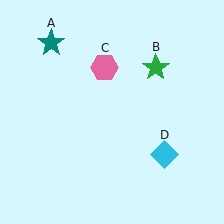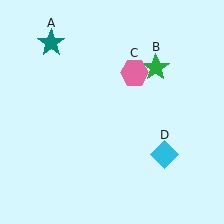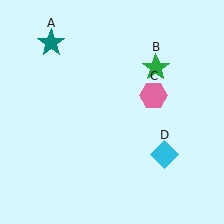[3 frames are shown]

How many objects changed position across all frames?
1 object changed position: pink hexagon (object C).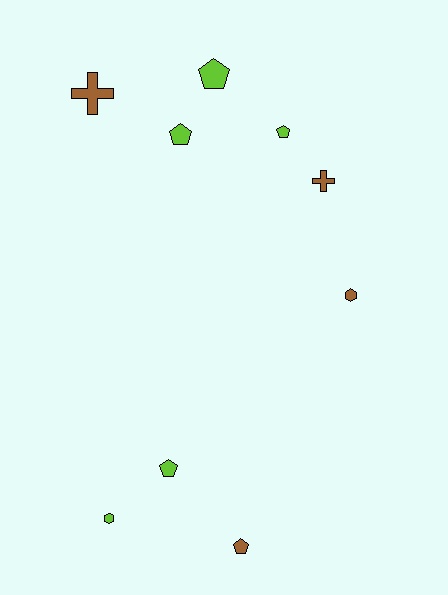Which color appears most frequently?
Lime, with 5 objects.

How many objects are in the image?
There are 9 objects.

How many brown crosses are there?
There are 2 brown crosses.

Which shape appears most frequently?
Pentagon, with 5 objects.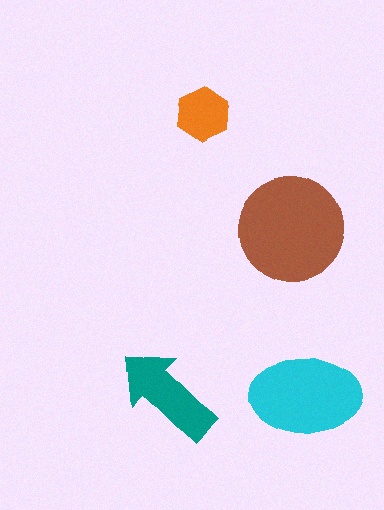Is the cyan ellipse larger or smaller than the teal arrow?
Larger.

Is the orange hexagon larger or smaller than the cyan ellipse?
Smaller.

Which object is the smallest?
The orange hexagon.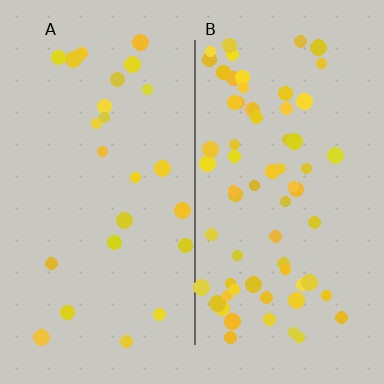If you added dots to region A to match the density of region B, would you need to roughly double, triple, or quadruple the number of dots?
Approximately triple.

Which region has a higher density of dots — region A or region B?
B (the right).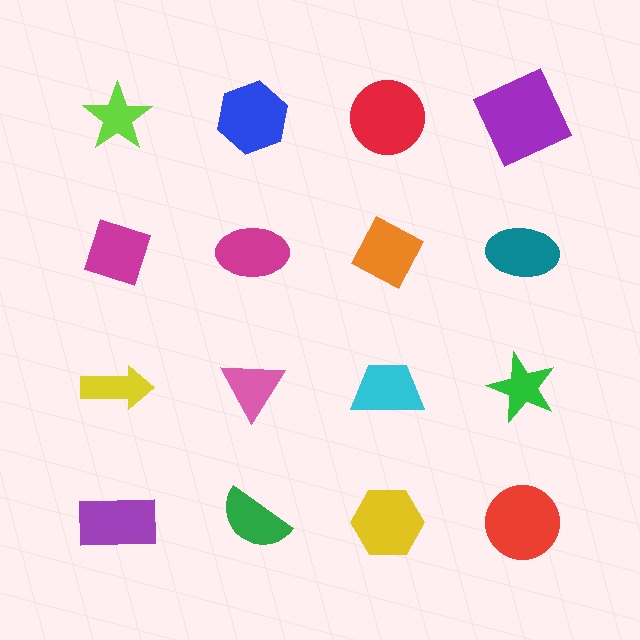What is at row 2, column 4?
A teal ellipse.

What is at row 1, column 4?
A purple square.